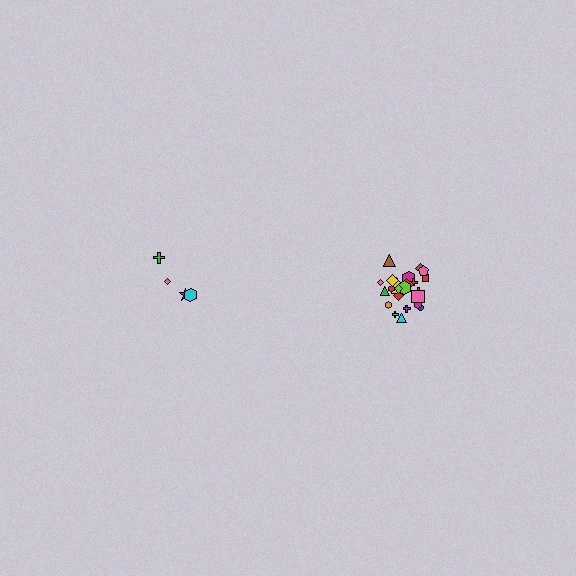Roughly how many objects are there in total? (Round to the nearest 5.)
Roughly 30 objects in total.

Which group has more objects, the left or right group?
The right group.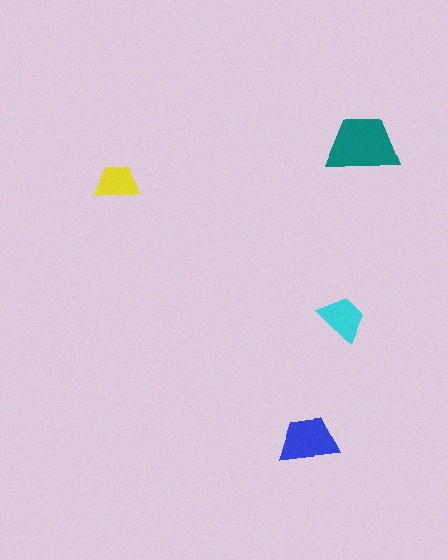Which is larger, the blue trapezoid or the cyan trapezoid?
The blue one.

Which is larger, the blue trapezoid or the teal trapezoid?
The teal one.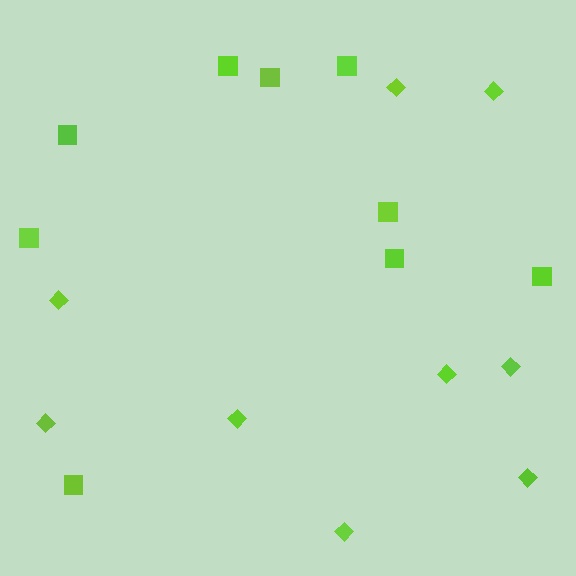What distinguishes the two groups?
There are 2 groups: one group of diamonds (9) and one group of squares (9).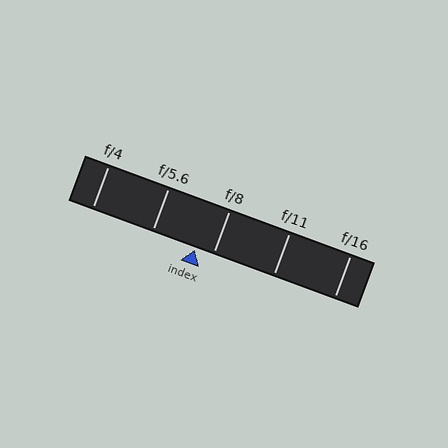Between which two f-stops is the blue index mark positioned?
The index mark is between f/5.6 and f/8.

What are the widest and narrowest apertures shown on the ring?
The widest aperture shown is f/4 and the narrowest is f/16.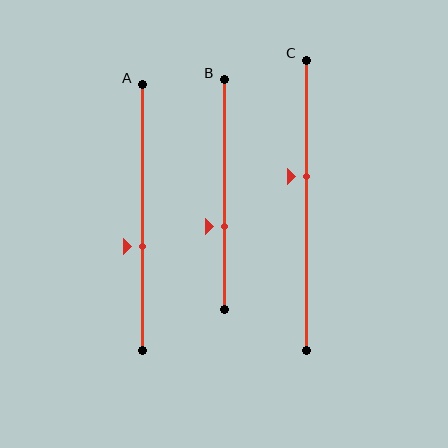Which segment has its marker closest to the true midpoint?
Segment C has its marker closest to the true midpoint.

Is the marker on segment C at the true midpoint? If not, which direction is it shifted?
No, the marker on segment C is shifted upward by about 10% of the segment length.